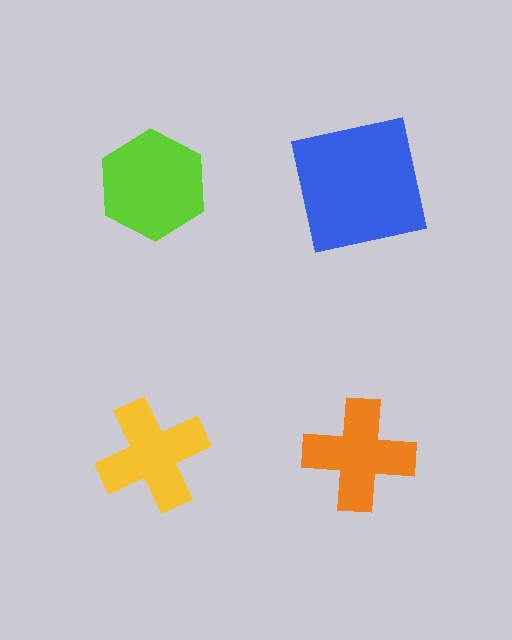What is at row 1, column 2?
A blue square.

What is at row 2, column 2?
An orange cross.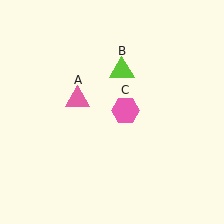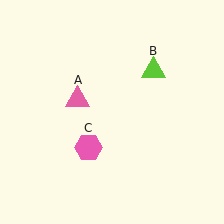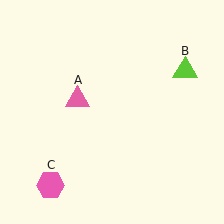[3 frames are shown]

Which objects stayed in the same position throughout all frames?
Pink triangle (object A) remained stationary.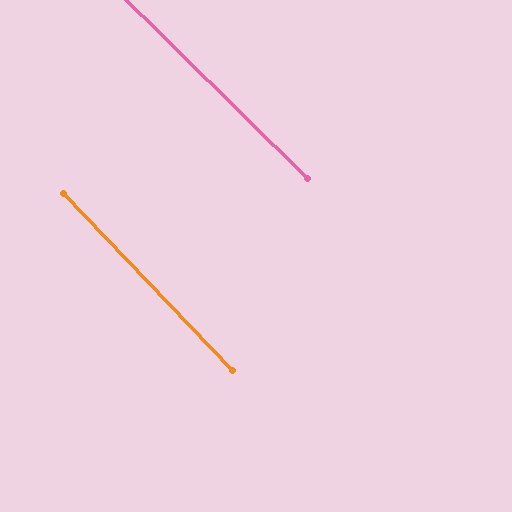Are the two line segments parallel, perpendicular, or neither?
Parallel — their directions differ by only 1.6°.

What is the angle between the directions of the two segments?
Approximately 2 degrees.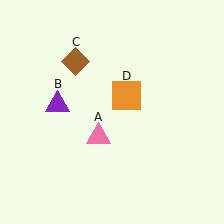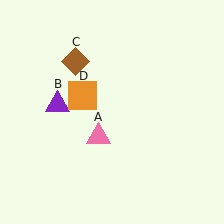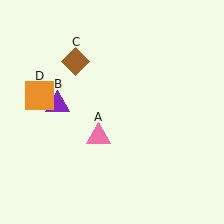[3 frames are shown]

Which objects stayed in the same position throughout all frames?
Pink triangle (object A) and purple triangle (object B) and brown diamond (object C) remained stationary.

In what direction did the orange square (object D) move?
The orange square (object D) moved left.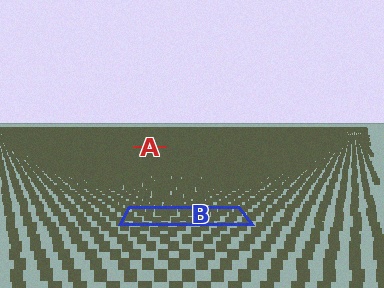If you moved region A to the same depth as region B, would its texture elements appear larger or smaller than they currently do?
They would appear larger. At a closer depth, the same texture elements are projected at a bigger on-screen size.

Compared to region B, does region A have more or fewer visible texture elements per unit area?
Region A has more texture elements per unit area — they are packed more densely because it is farther away.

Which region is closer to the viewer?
Region B is closer. The texture elements there are larger and more spread out.